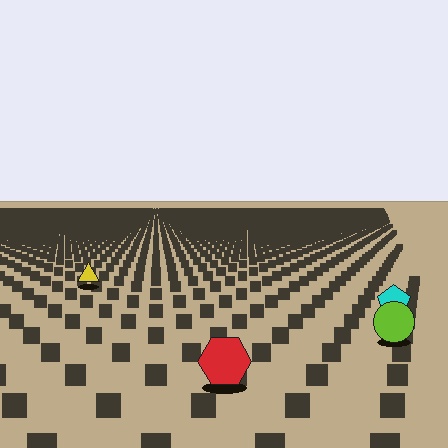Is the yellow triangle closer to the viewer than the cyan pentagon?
No. The cyan pentagon is closer — you can tell from the texture gradient: the ground texture is coarser near it.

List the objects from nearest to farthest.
From nearest to farthest: the red hexagon, the lime circle, the cyan pentagon, the yellow triangle.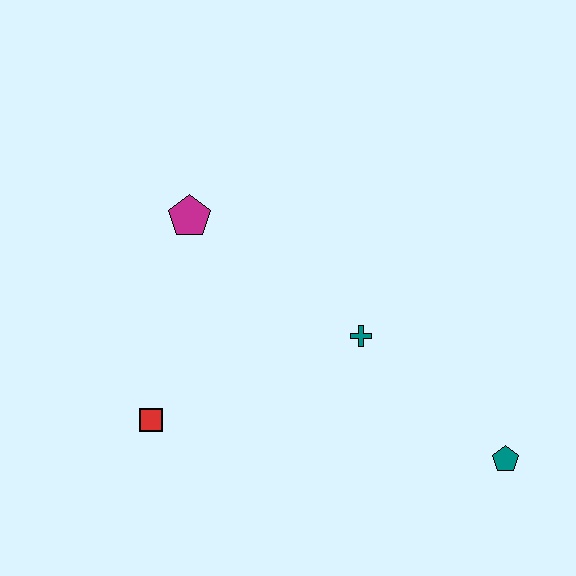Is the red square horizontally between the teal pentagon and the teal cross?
No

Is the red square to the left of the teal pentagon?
Yes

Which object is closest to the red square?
The magenta pentagon is closest to the red square.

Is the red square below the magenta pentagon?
Yes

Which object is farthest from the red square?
The teal pentagon is farthest from the red square.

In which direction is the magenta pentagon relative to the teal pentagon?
The magenta pentagon is to the left of the teal pentagon.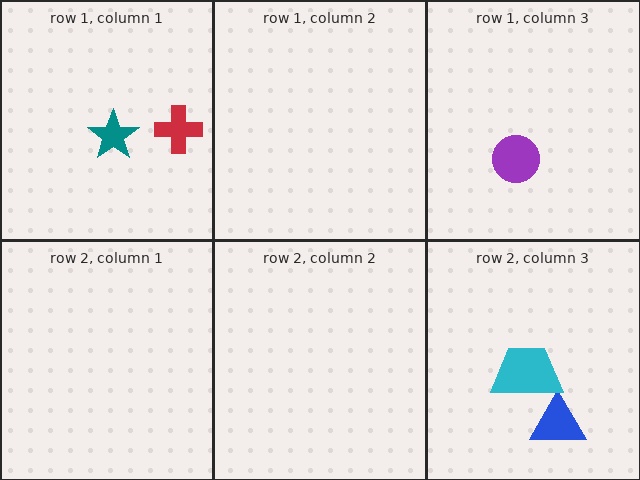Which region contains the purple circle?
The row 1, column 3 region.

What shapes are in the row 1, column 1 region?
The red cross, the teal star.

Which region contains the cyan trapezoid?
The row 2, column 3 region.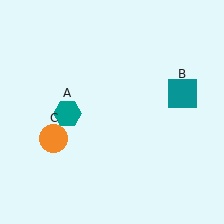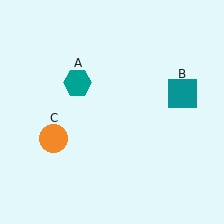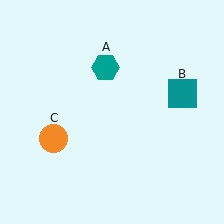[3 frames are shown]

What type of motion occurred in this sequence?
The teal hexagon (object A) rotated clockwise around the center of the scene.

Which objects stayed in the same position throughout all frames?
Teal square (object B) and orange circle (object C) remained stationary.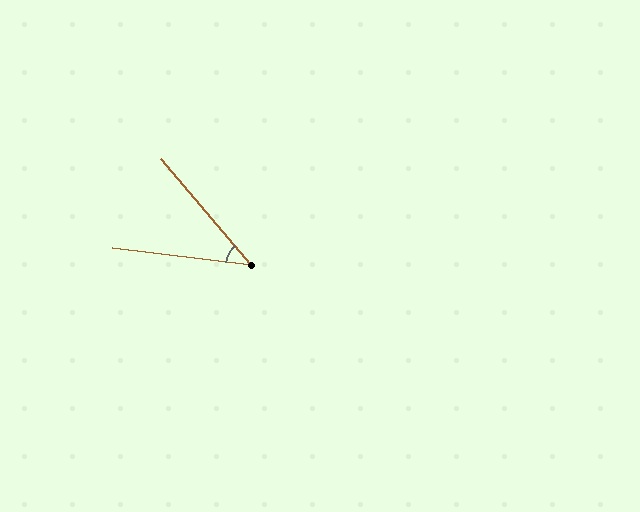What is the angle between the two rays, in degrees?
Approximately 42 degrees.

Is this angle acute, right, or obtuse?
It is acute.